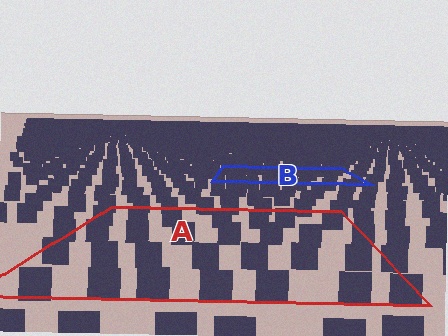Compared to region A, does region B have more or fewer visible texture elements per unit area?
Region B has more texture elements per unit area — they are packed more densely because it is farther away.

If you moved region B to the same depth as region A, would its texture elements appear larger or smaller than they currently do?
They would appear larger. At a closer depth, the same texture elements are projected at a bigger on-screen size.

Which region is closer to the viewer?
Region A is closer. The texture elements there are larger and more spread out.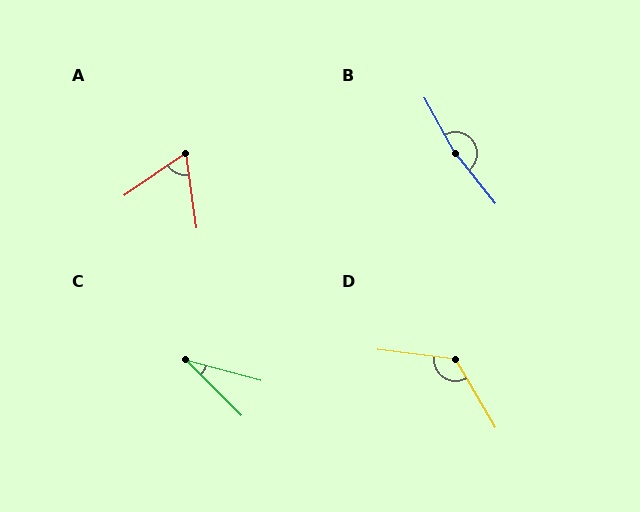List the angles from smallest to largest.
C (30°), A (64°), D (127°), B (169°).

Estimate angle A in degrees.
Approximately 64 degrees.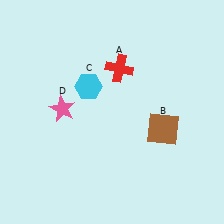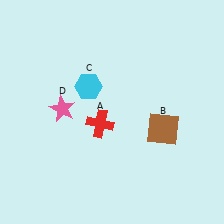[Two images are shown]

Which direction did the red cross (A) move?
The red cross (A) moved down.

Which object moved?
The red cross (A) moved down.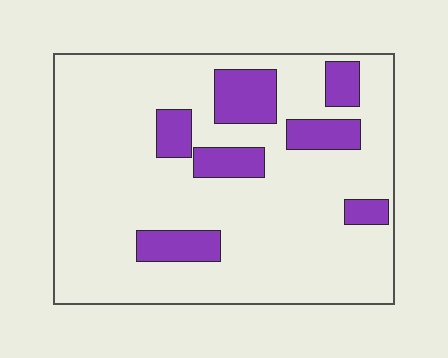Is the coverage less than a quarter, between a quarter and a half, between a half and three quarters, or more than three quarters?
Less than a quarter.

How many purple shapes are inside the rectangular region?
7.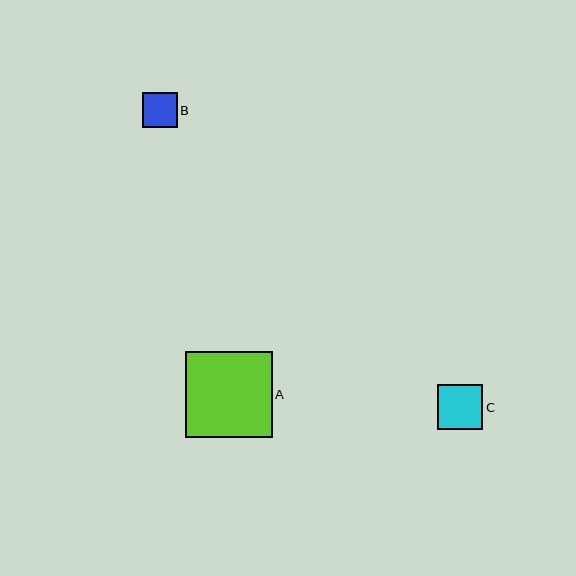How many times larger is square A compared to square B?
Square A is approximately 2.5 times the size of square B.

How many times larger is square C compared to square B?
Square C is approximately 1.3 times the size of square B.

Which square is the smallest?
Square B is the smallest with a size of approximately 34 pixels.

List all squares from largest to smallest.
From largest to smallest: A, C, B.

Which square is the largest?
Square A is the largest with a size of approximately 86 pixels.